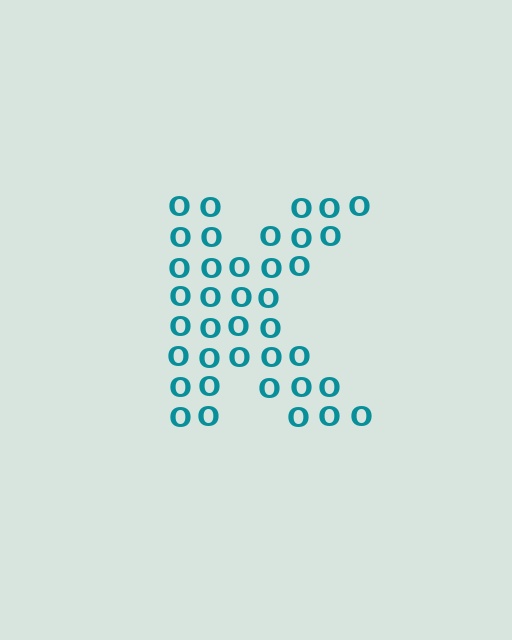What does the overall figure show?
The overall figure shows the letter K.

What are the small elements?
The small elements are letter O's.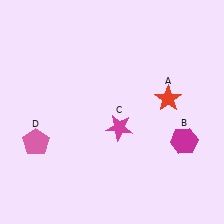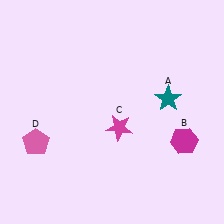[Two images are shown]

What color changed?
The star (A) changed from red in Image 1 to teal in Image 2.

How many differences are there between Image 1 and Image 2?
There is 1 difference between the two images.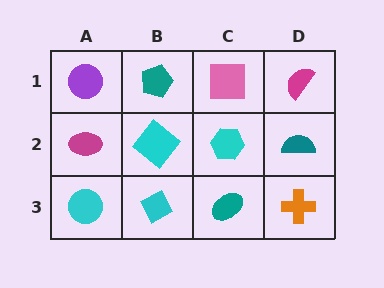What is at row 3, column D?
An orange cross.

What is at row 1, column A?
A purple circle.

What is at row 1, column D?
A magenta semicircle.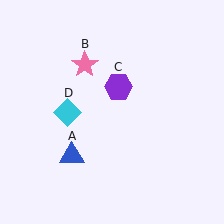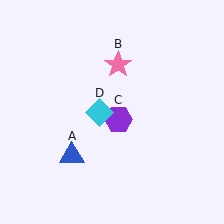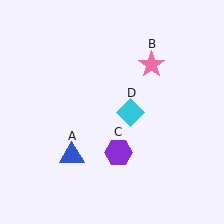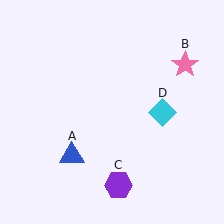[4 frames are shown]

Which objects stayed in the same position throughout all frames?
Blue triangle (object A) remained stationary.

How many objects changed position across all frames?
3 objects changed position: pink star (object B), purple hexagon (object C), cyan diamond (object D).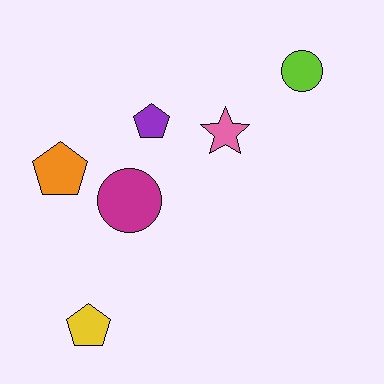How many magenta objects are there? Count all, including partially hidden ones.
There is 1 magenta object.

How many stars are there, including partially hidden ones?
There is 1 star.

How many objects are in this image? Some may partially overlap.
There are 6 objects.